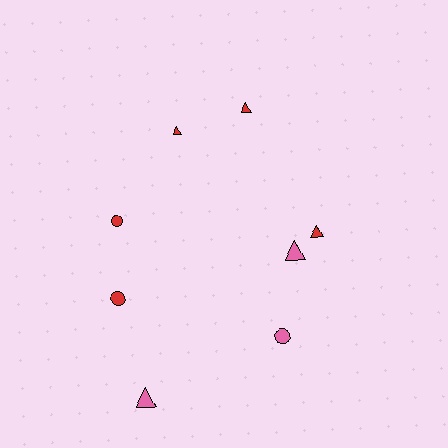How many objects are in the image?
There are 8 objects.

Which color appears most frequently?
Red, with 5 objects.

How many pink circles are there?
There is 1 pink circle.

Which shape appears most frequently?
Triangle, with 5 objects.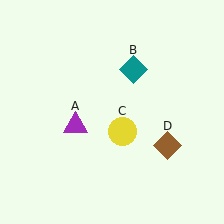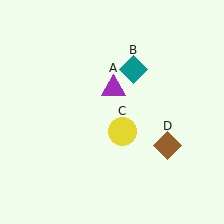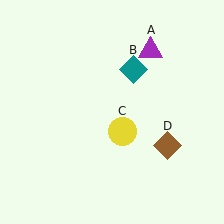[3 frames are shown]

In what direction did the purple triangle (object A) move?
The purple triangle (object A) moved up and to the right.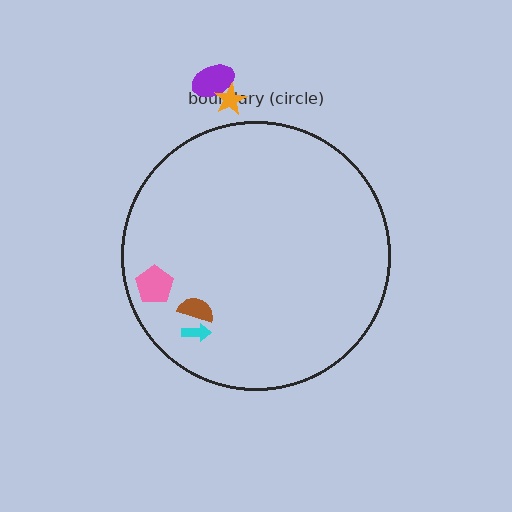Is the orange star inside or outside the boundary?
Outside.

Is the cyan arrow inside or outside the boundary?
Inside.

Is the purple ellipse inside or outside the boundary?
Outside.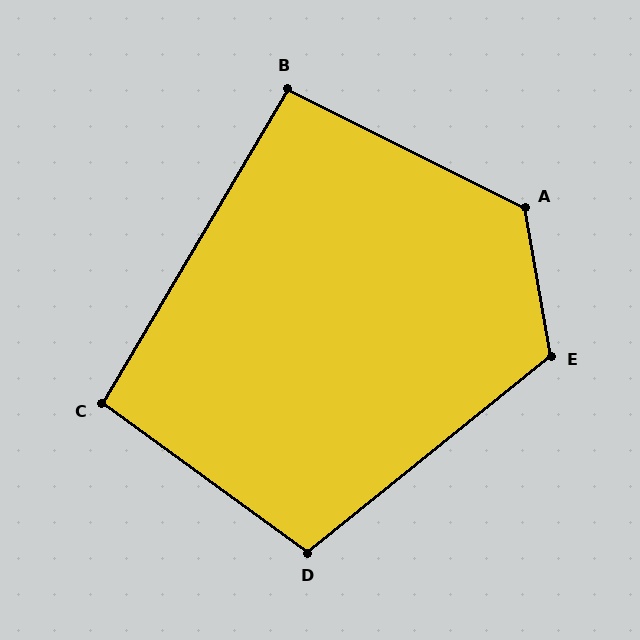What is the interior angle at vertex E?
Approximately 119 degrees (obtuse).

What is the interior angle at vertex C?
Approximately 96 degrees (obtuse).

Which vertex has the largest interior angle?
A, at approximately 126 degrees.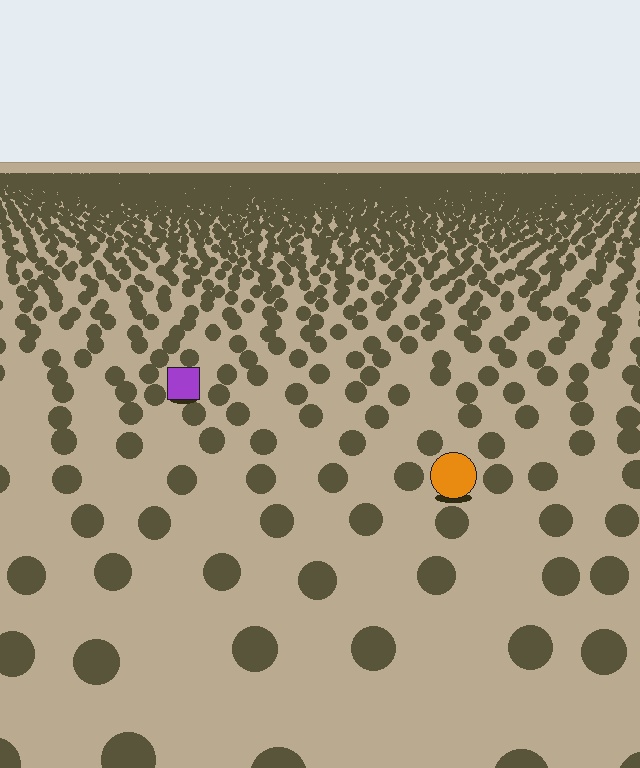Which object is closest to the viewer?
The orange circle is closest. The texture marks near it are larger and more spread out.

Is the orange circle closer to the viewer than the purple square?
Yes. The orange circle is closer — you can tell from the texture gradient: the ground texture is coarser near it.